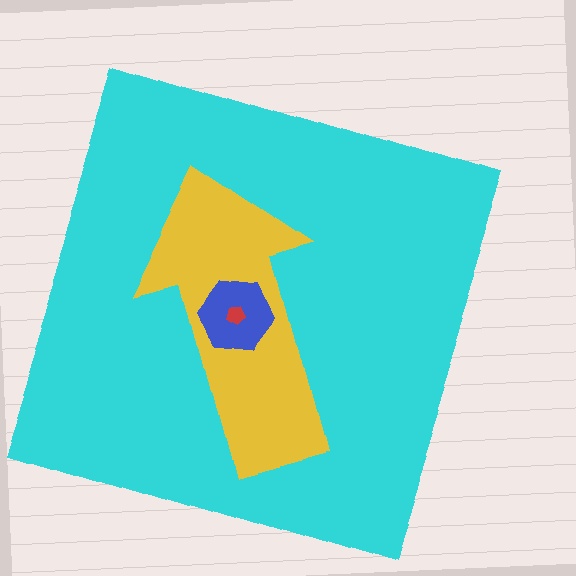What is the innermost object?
The red pentagon.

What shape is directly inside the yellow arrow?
The blue hexagon.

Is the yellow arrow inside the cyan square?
Yes.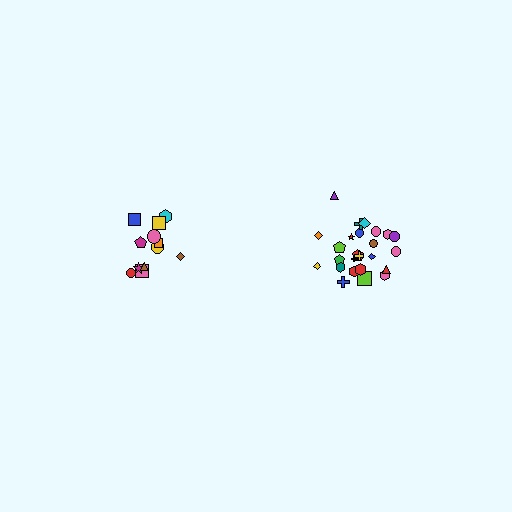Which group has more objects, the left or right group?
The right group.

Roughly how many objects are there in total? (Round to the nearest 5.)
Roughly 35 objects in total.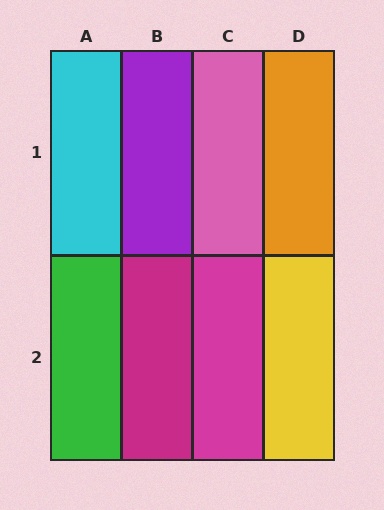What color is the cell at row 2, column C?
Magenta.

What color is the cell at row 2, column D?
Yellow.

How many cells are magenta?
2 cells are magenta.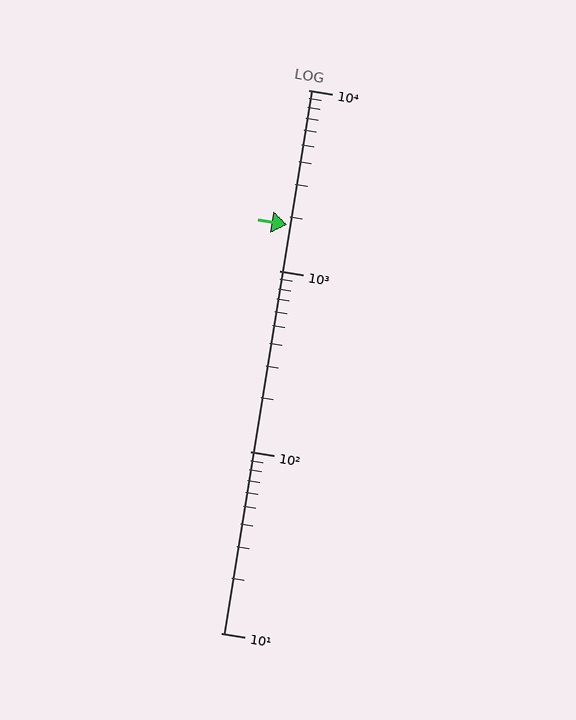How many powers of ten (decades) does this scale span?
The scale spans 3 decades, from 10 to 10000.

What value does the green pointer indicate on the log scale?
The pointer indicates approximately 1800.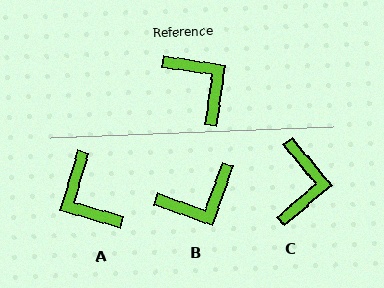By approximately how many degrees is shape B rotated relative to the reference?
Approximately 101 degrees clockwise.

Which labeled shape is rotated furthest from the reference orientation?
A, about 172 degrees away.